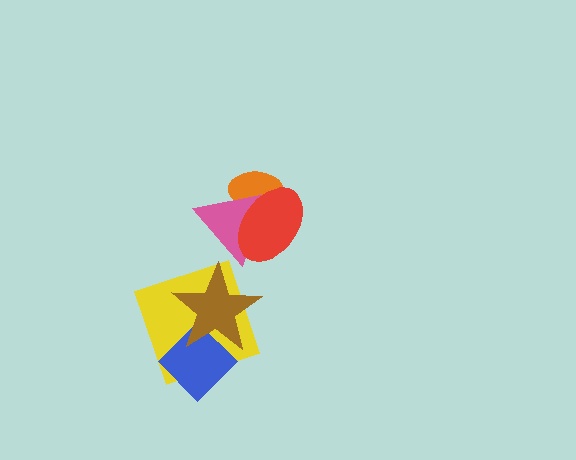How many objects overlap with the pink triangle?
2 objects overlap with the pink triangle.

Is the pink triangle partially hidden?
Yes, it is partially covered by another shape.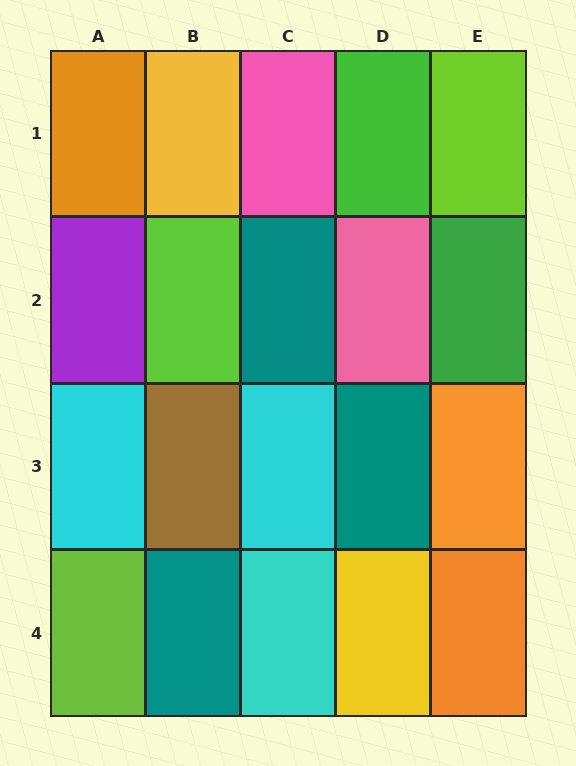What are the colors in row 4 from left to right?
Lime, teal, cyan, yellow, orange.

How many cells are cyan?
3 cells are cyan.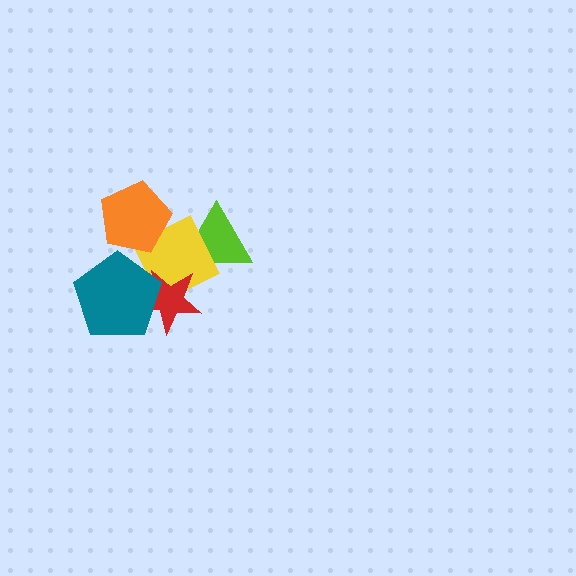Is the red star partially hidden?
Yes, it is partially covered by another shape.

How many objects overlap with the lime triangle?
1 object overlaps with the lime triangle.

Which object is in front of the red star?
The teal pentagon is in front of the red star.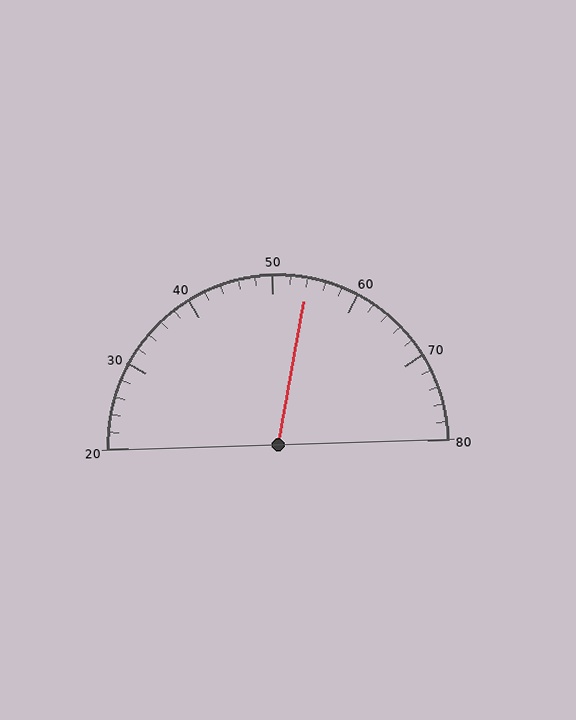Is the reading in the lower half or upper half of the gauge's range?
The reading is in the upper half of the range (20 to 80).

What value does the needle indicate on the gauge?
The needle indicates approximately 54.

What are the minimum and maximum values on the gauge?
The gauge ranges from 20 to 80.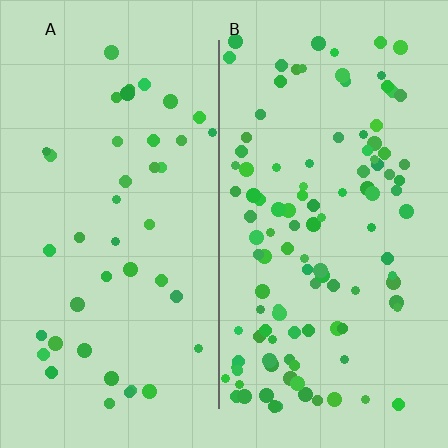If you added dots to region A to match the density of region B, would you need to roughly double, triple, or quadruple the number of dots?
Approximately triple.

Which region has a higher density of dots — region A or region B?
B (the right).